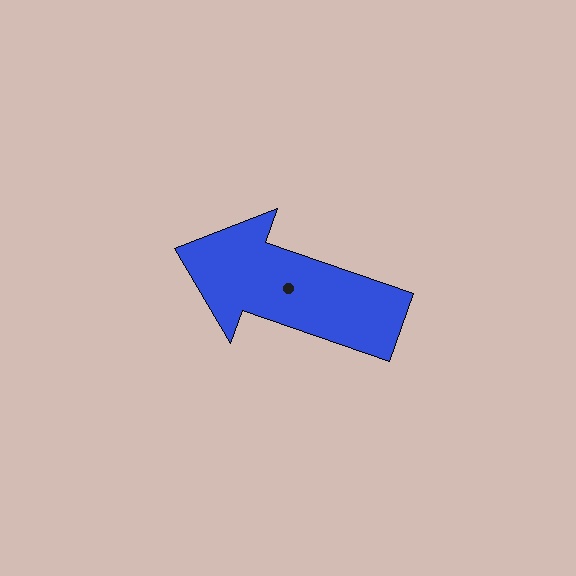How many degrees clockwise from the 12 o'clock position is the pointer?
Approximately 289 degrees.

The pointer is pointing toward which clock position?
Roughly 10 o'clock.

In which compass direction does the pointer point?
West.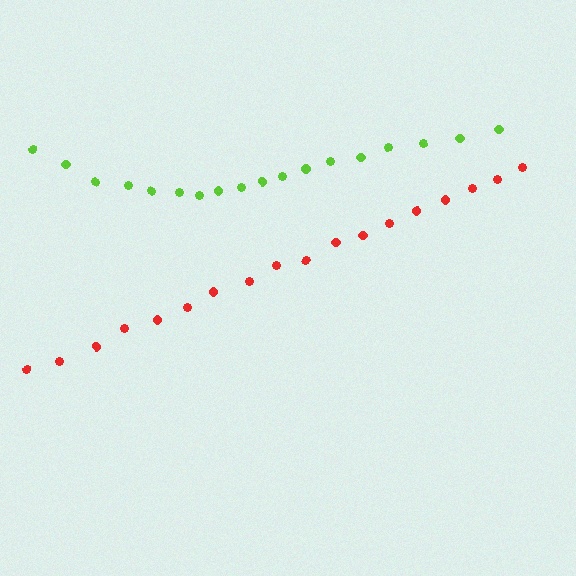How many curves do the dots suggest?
There are 2 distinct paths.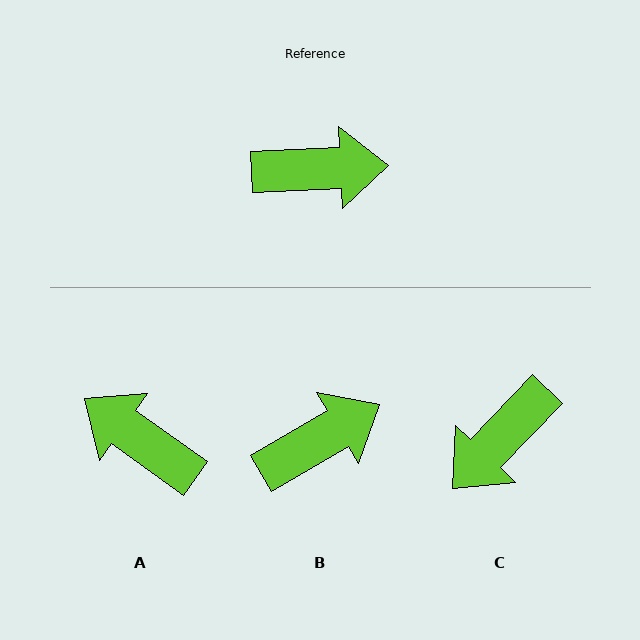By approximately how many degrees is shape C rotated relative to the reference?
Approximately 136 degrees clockwise.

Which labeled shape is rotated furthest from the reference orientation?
A, about 142 degrees away.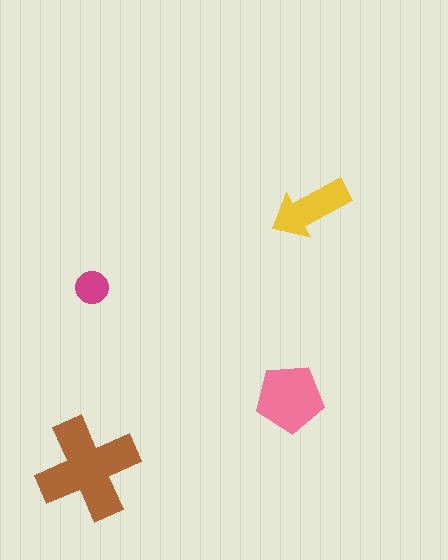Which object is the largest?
The brown cross.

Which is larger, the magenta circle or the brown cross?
The brown cross.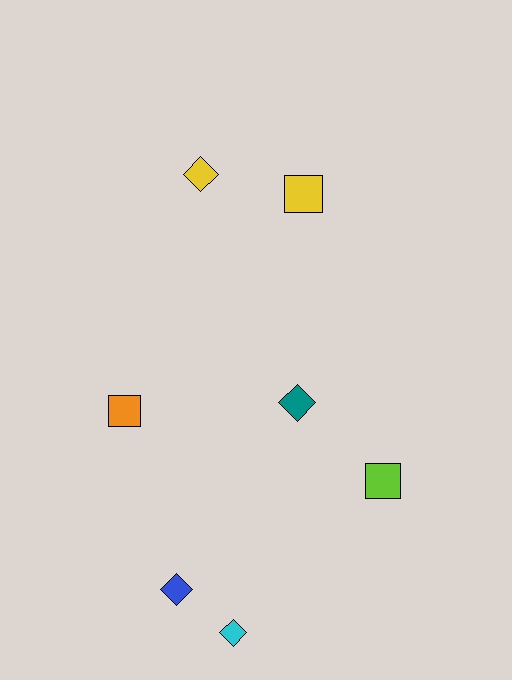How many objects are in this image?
There are 7 objects.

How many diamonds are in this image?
There are 4 diamonds.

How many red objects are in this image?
There are no red objects.